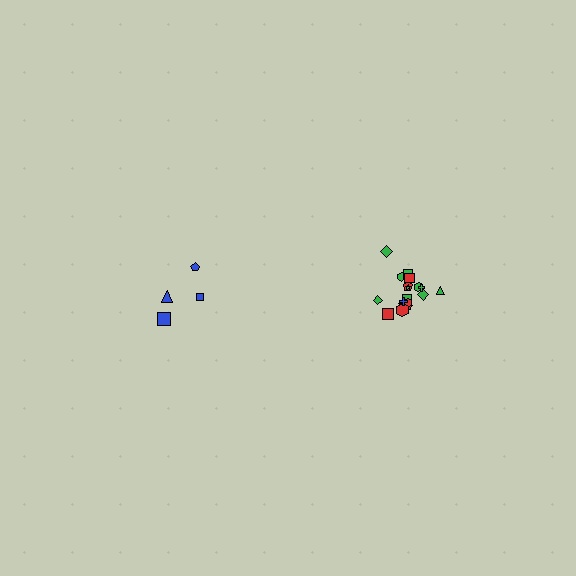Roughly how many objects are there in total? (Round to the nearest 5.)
Roughly 20 objects in total.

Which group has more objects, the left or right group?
The right group.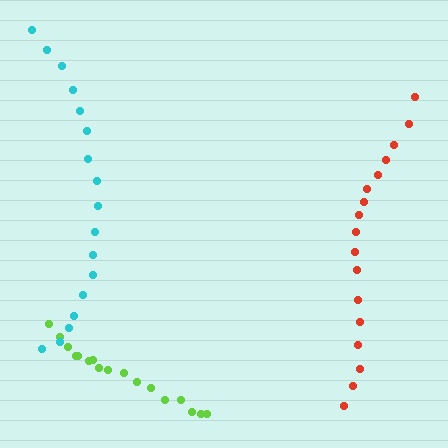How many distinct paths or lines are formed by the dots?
There are 3 distinct paths.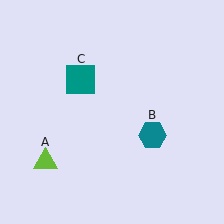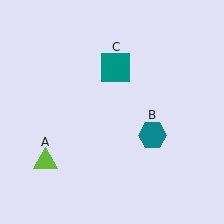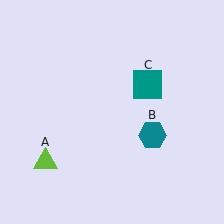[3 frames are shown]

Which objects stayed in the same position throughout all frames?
Lime triangle (object A) and teal hexagon (object B) remained stationary.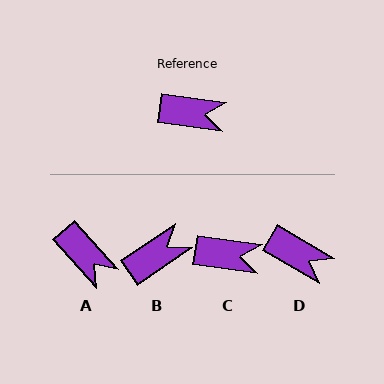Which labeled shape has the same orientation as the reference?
C.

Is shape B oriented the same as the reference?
No, it is off by about 43 degrees.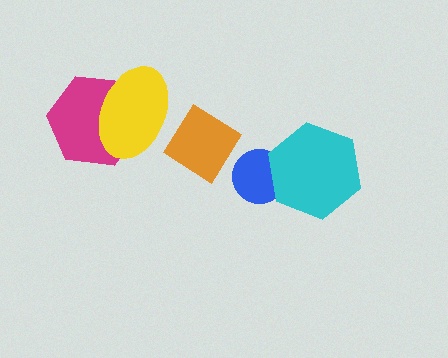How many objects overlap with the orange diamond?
0 objects overlap with the orange diamond.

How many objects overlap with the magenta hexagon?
1 object overlaps with the magenta hexagon.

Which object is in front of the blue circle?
The cyan hexagon is in front of the blue circle.